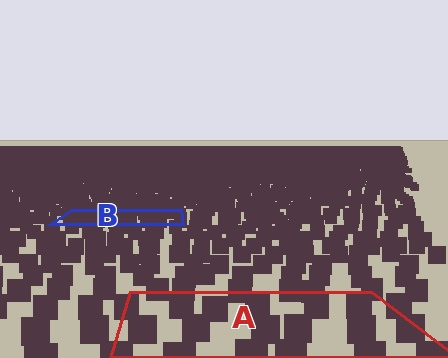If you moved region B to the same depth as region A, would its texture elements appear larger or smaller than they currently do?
They would appear larger. At a closer depth, the same texture elements are projected at a bigger on-screen size.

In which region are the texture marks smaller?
The texture marks are smaller in region B, because it is farther away.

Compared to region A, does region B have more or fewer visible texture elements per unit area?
Region B has more texture elements per unit area — they are packed more densely because it is farther away.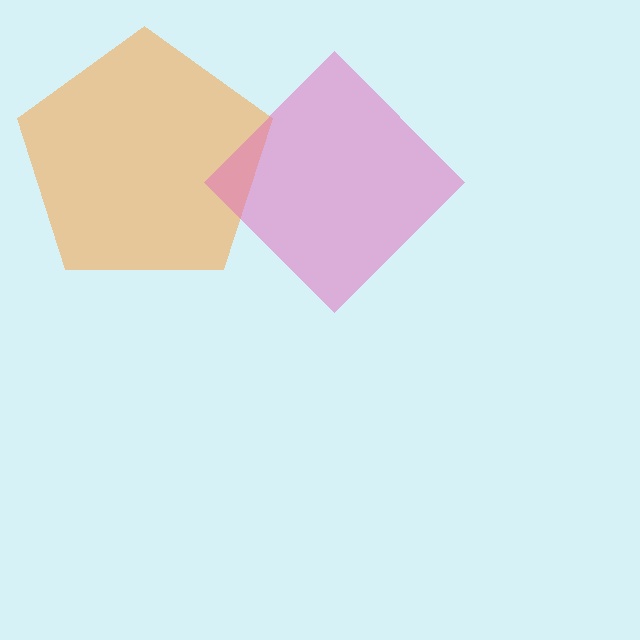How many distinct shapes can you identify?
There are 2 distinct shapes: an orange pentagon, a pink diamond.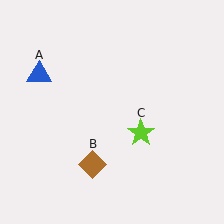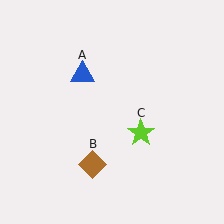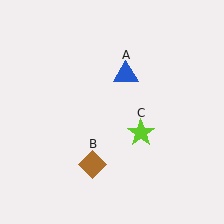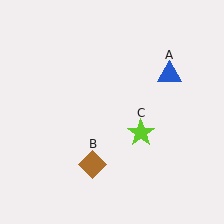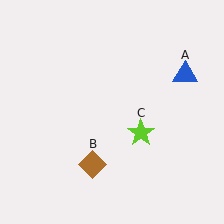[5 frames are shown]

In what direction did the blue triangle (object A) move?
The blue triangle (object A) moved right.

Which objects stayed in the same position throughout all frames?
Brown diamond (object B) and lime star (object C) remained stationary.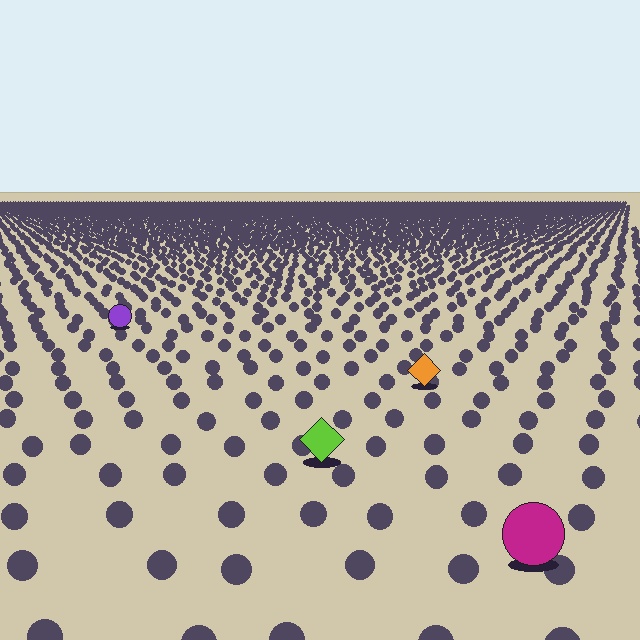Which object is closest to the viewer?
The magenta circle is closest. The texture marks near it are larger and more spread out.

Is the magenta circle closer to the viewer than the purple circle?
Yes. The magenta circle is closer — you can tell from the texture gradient: the ground texture is coarser near it.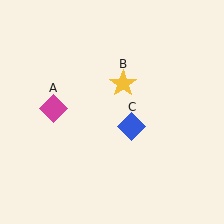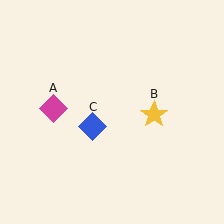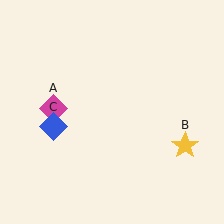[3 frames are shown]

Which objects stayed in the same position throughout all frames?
Magenta diamond (object A) remained stationary.